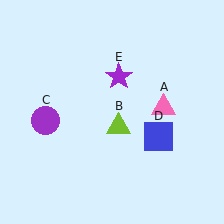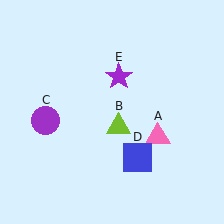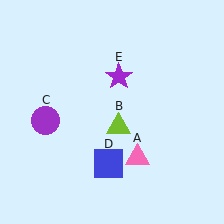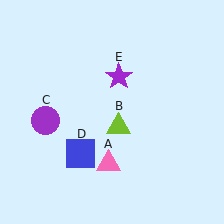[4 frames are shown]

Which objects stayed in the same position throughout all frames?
Lime triangle (object B) and purple circle (object C) and purple star (object E) remained stationary.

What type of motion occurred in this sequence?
The pink triangle (object A), blue square (object D) rotated clockwise around the center of the scene.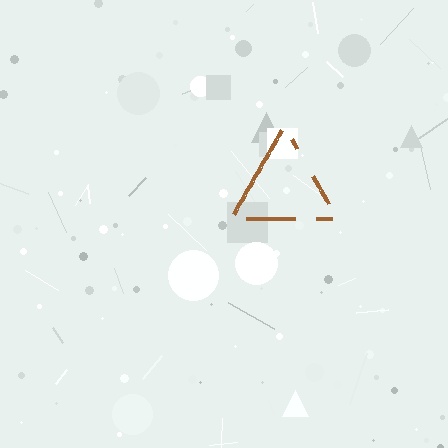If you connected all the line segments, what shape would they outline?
They would outline a triangle.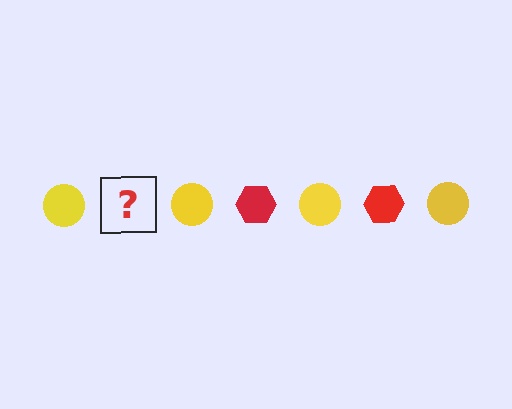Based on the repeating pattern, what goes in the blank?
The blank should be a red hexagon.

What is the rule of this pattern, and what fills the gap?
The rule is that the pattern alternates between yellow circle and red hexagon. The gap should be filled with a red hexagon.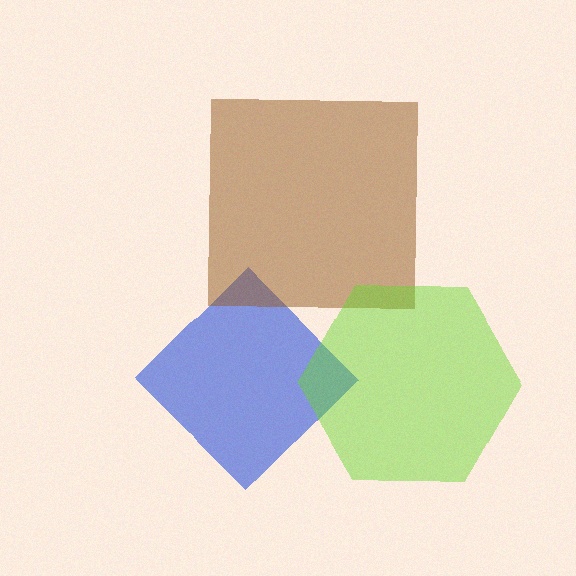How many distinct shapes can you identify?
There are 3 distinct shapes: a blue diamond, a brown square, a lime hexagon.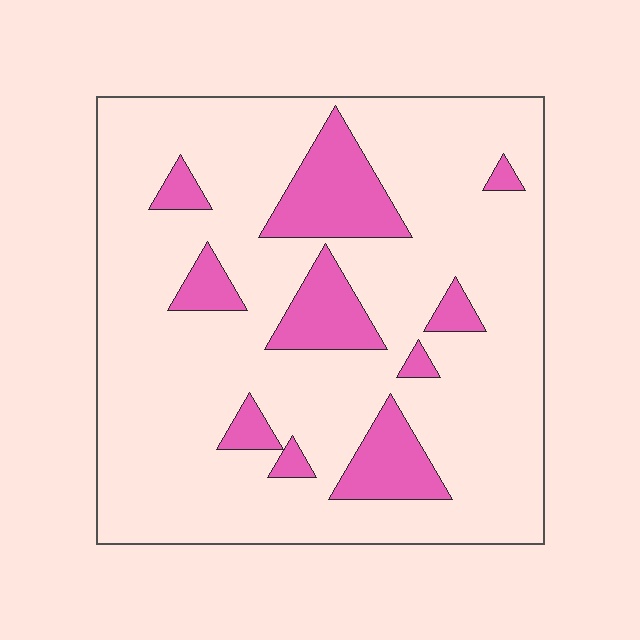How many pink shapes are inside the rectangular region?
10.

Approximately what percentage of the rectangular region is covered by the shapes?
Approximately 15%.